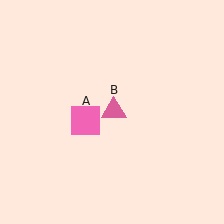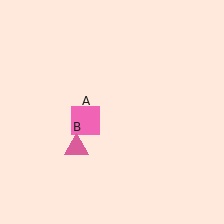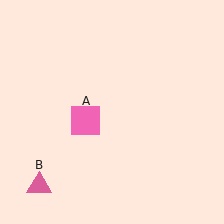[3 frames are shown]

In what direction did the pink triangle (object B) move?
The pink triangle (object B) moved down and to the left.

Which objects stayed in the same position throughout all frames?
Pink square (object A) remained stationary.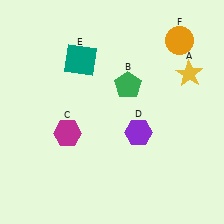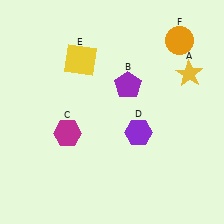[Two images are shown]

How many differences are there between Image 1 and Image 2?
There are 2 differences between the two images.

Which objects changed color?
B changed from green to purple. E changed from teal to yellow.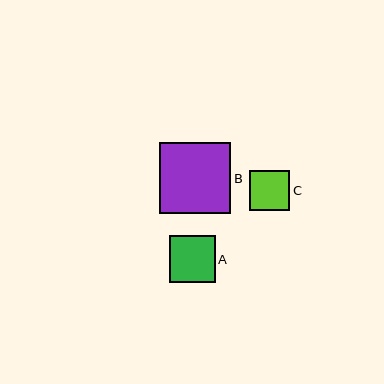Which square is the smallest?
Square C is the smallest with a size of approximately 40 pixels.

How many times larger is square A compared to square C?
Square A is approximately 1.1 times the size of square C.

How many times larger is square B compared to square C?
Square B is approximately 1.8 times the size of square C.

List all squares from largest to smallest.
From largest to smallest: B, A, C.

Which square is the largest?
Square B is the largest with a size of approximately 71 pixels.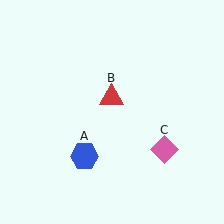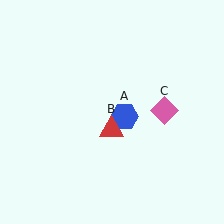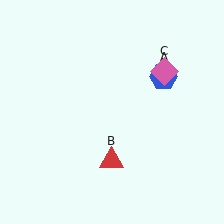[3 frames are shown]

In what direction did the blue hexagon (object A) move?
The blue hexagon (object A) moved up and to the right.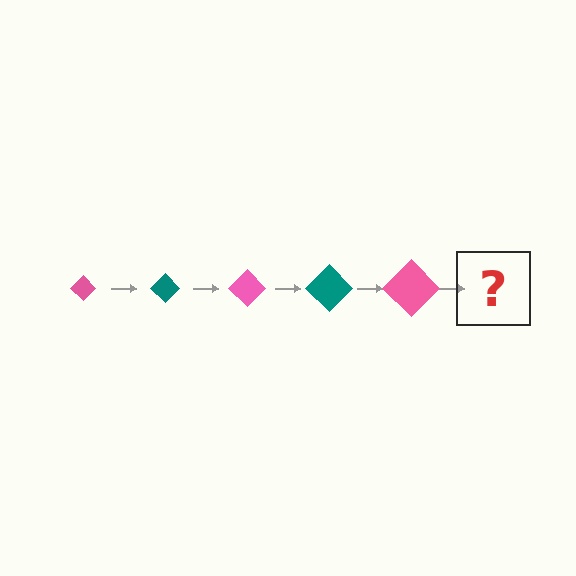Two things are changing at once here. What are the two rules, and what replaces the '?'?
The two rules are that the diamond grows larger each step and the color cycles through pink and teal. The '?' should be a teal diamond, larger than the previous one.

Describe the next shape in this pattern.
It should be a teal diamond, larger than the previous one.